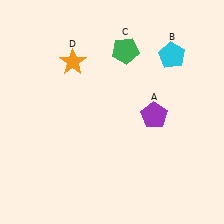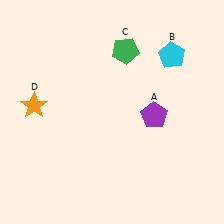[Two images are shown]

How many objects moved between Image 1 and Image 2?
1 object moved between the two images.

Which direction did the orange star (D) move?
The orange star (D) moved down.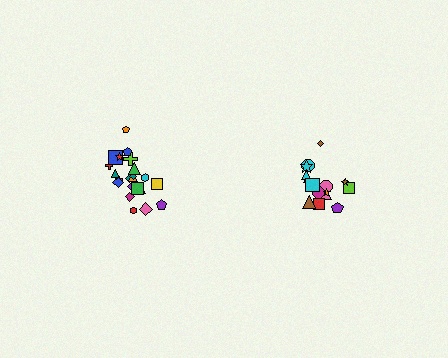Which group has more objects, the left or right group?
The left group.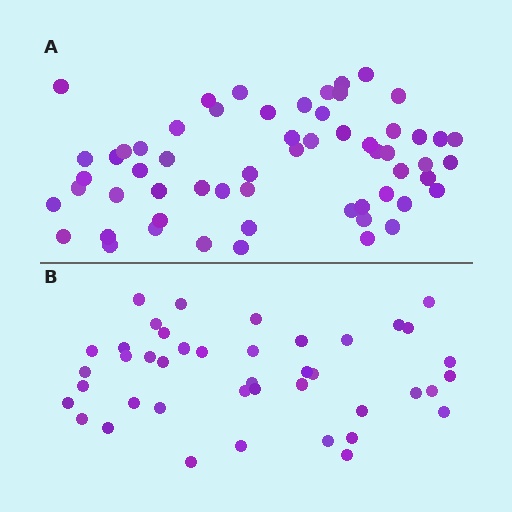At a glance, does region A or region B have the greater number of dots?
Region A (the top region) has more dots.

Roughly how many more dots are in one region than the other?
Region A has approximately 15 more dots than region B.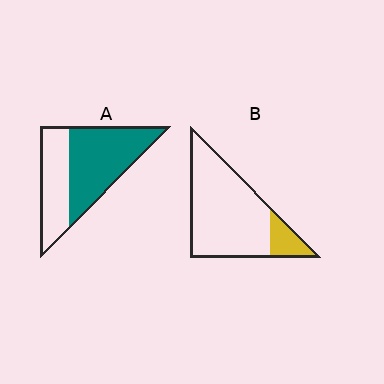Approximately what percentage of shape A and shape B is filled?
A is approximately 60% and B is approximately 15%.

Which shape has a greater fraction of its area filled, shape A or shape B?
Shape A.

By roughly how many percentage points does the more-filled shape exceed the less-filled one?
By roughly 45 percentage points (A over B).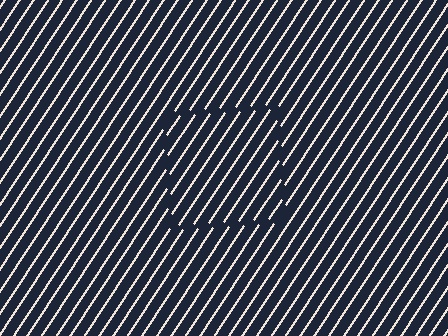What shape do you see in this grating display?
An illusory square. The interior of the shape contains the same grating, shifted by half a period — the contour is defined by the phase discontinuity where line-ends from the inner and outer gratings abut.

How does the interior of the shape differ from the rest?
The interior of the shape contains the same grating, shifted by half a period — the contour is defined by the phase discontinuity where line-ends from the inner and outer gratings abut.